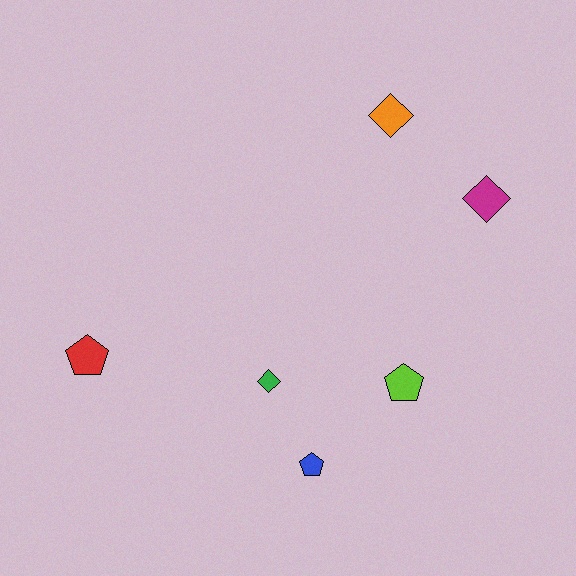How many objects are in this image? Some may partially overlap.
There are 6 objects.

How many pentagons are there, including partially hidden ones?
There are 3 pentagons.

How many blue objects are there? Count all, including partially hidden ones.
There is 1 blue object.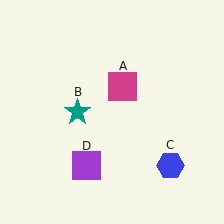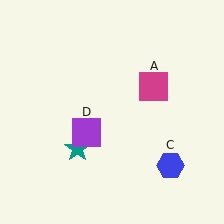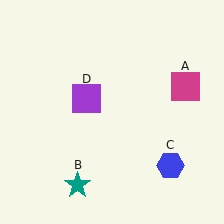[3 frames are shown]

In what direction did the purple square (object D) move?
The purple square (object D) moved up.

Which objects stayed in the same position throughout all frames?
Blue hexagon (object C) remained stationary.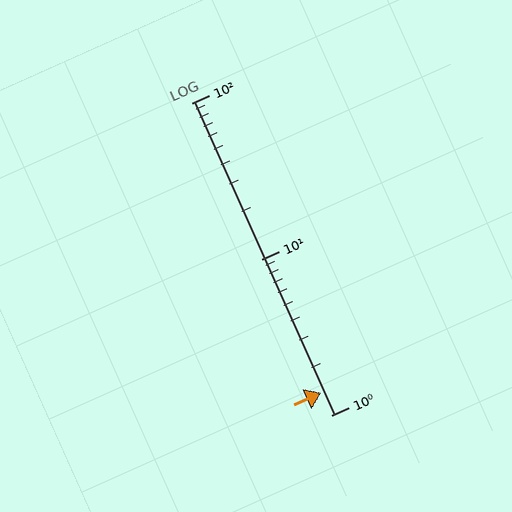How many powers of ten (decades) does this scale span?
The scale spans 2 decades, from 1 to 100.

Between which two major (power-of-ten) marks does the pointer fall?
The pointer is between 1 and 10.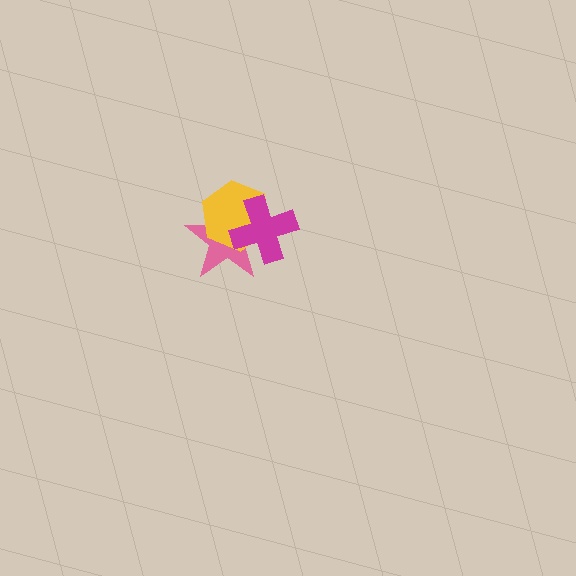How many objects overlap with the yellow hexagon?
2 objects overlap with the yellow hexagon.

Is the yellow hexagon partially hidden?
Yes, it is partially covered by another shape.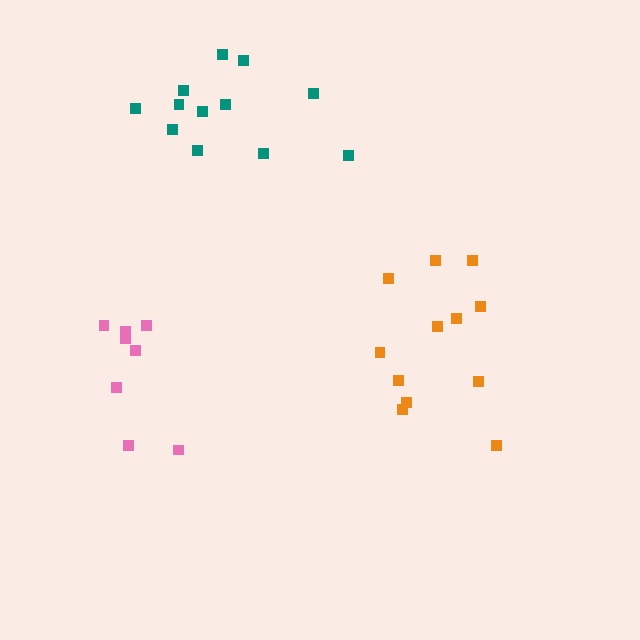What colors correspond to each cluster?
The clusters are colored: teal, pink, orange.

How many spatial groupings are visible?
There are 3 spatial groupings.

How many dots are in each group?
Group 1: 12 dots, Group 2: 8 dots, Group 3: 12 dots (32 total).